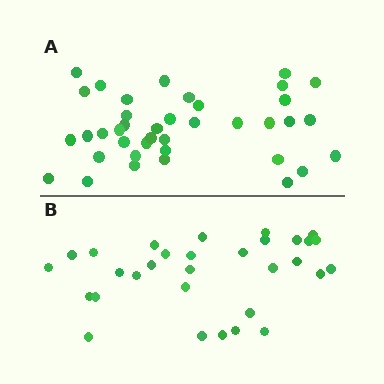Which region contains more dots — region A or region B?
Region A (the top region) has more dots.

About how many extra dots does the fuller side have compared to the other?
Region A has roughly 8 or so more dots than region B.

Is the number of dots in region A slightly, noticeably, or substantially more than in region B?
Region A has noticeably more, but not dramatically so. The ratio is roughly 1.3 to 1.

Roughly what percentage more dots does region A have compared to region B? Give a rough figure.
About 25% more.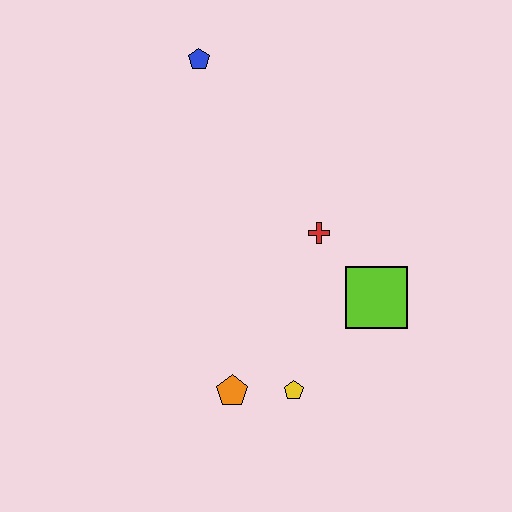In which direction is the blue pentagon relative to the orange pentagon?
The blue pentagon is above the orange pentagon.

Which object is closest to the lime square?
The red cross is closest to the lime square.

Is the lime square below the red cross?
Yes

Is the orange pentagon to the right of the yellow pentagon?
No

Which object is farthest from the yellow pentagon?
The blue pentagon is farthest from the yellow pentagon.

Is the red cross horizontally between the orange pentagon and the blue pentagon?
No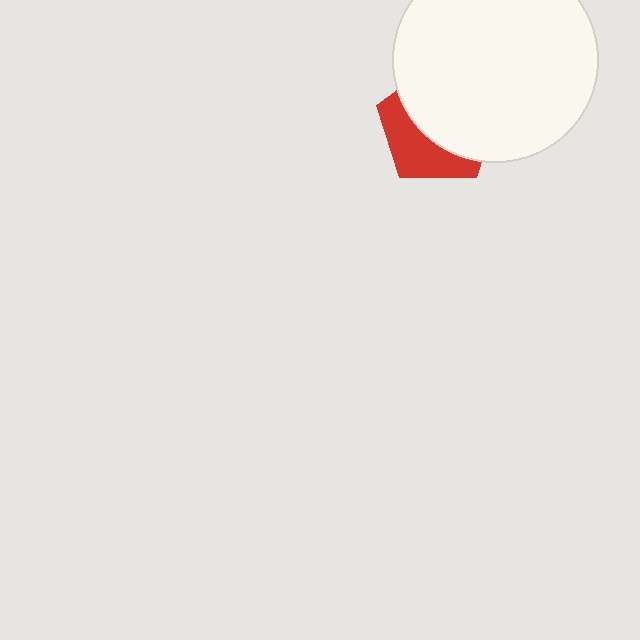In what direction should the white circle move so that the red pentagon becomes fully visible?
The white circle should move toward the upper-right. That is the shortest direction to clear the overlap and leave the red pentagon fully visible.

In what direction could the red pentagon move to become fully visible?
The red pentagon could move toward the lower-left. That would shift it out from behind the white circle entirely.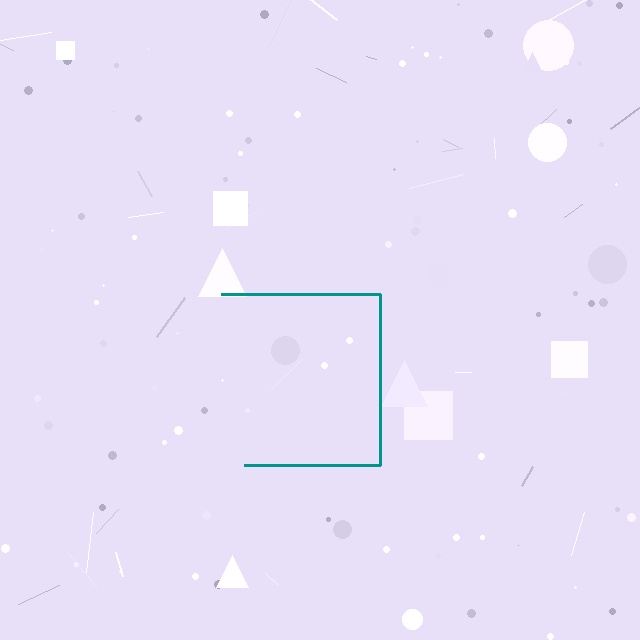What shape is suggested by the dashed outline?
The dashed outline suggests a square.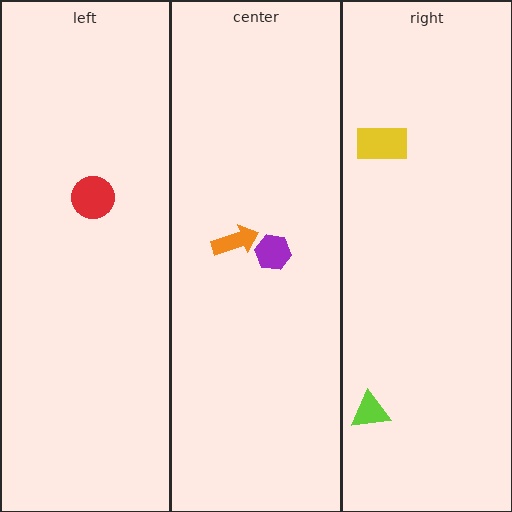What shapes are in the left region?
The red circle.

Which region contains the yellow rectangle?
The right region.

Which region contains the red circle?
The left region.